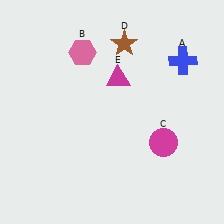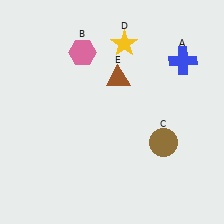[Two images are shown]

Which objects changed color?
C changed from magenta to brown. D changed from brown to yellow. E changed from magenta to brown.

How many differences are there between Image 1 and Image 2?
There are 3 differences between the two images.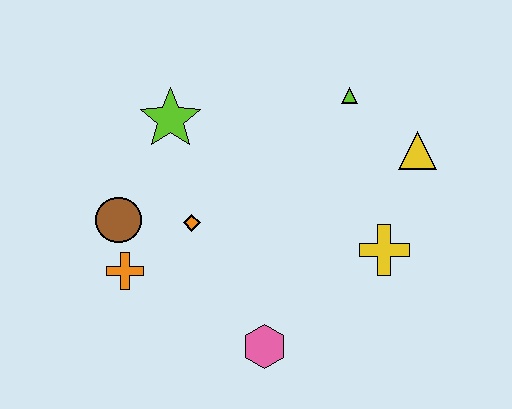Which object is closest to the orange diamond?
The brown circle is closest to the orange diamond.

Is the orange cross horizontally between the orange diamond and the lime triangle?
No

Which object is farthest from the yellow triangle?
The orange cross is farthest from the yellow triangle.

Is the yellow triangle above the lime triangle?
No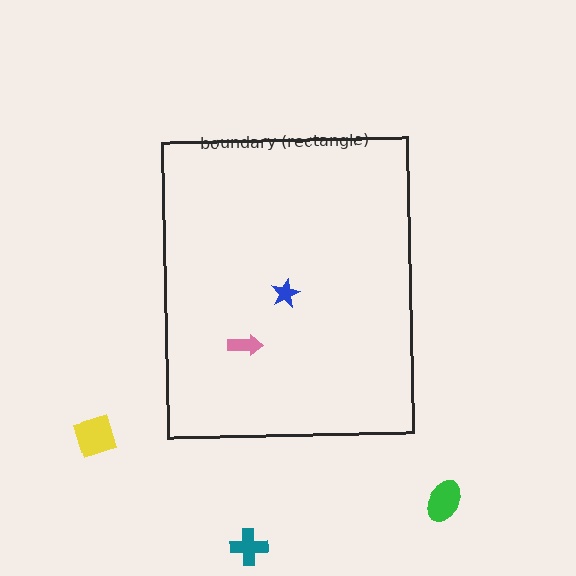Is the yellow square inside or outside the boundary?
Outside.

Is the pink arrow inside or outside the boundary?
Inside.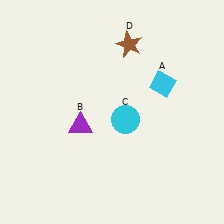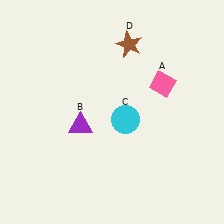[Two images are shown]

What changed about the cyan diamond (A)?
In Image 1, A is cyan. In Image 2, it changed to pink.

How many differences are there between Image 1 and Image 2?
There is 1 difference between the two images.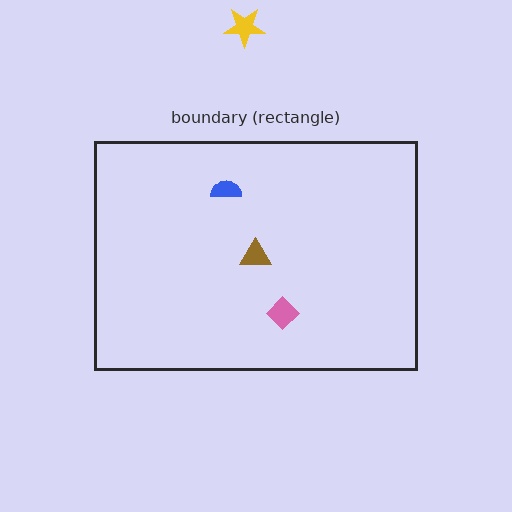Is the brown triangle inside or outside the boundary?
Inside.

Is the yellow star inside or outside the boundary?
Outside.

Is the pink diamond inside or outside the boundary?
Inside.